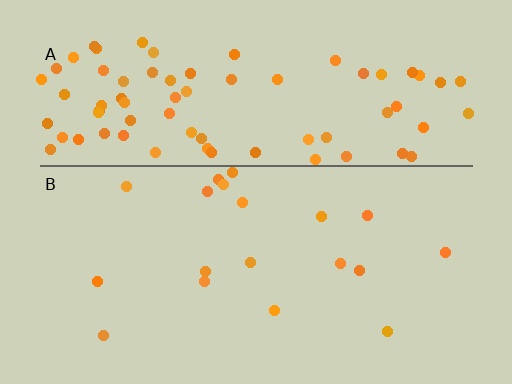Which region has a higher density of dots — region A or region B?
A (the top).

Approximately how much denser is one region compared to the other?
Approximately 4.3× — region A over region B.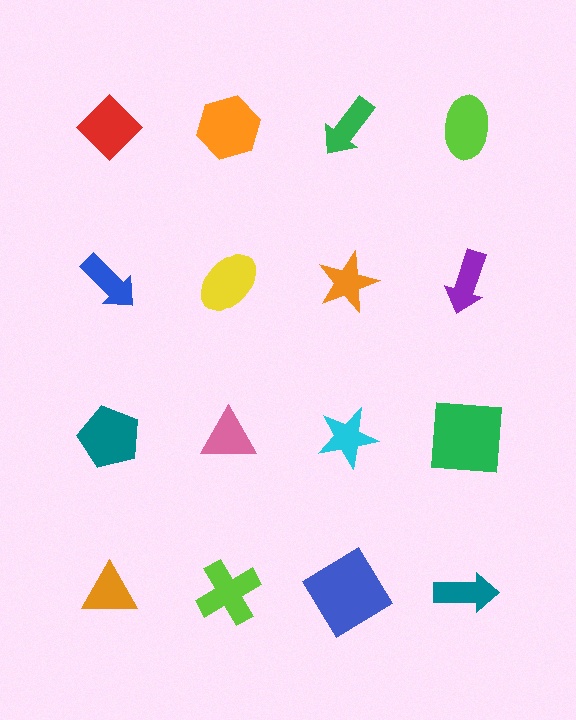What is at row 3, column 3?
A cyan star.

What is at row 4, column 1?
An orange triangle.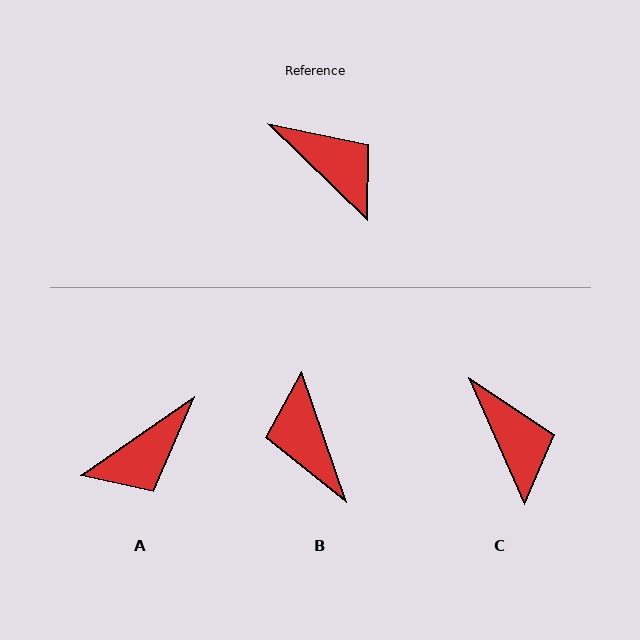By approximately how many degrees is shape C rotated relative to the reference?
Approximately 22 degrees clockwise.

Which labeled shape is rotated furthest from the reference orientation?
B, about 153 degrees away.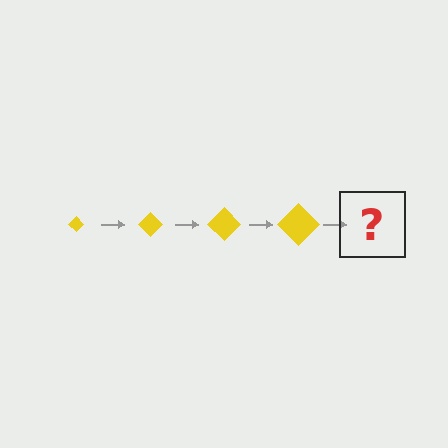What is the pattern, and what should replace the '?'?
The pattern is that the diamond gets progressively larger each step. The '?' should be a yellow diamond, larger than the previous one.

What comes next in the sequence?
The next element should be a yellow diamond, larger than the previous one.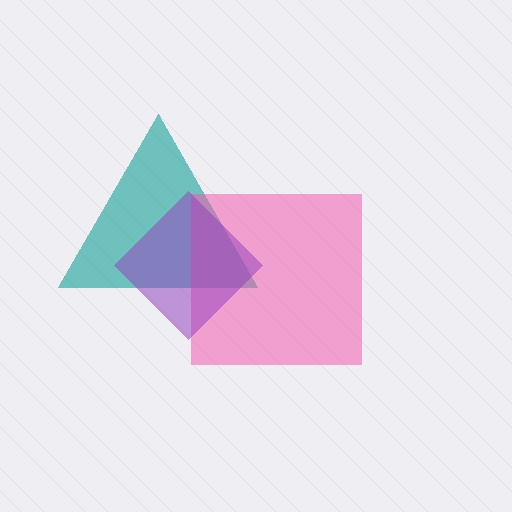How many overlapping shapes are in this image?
There are 3 overlapping shapes in the image.